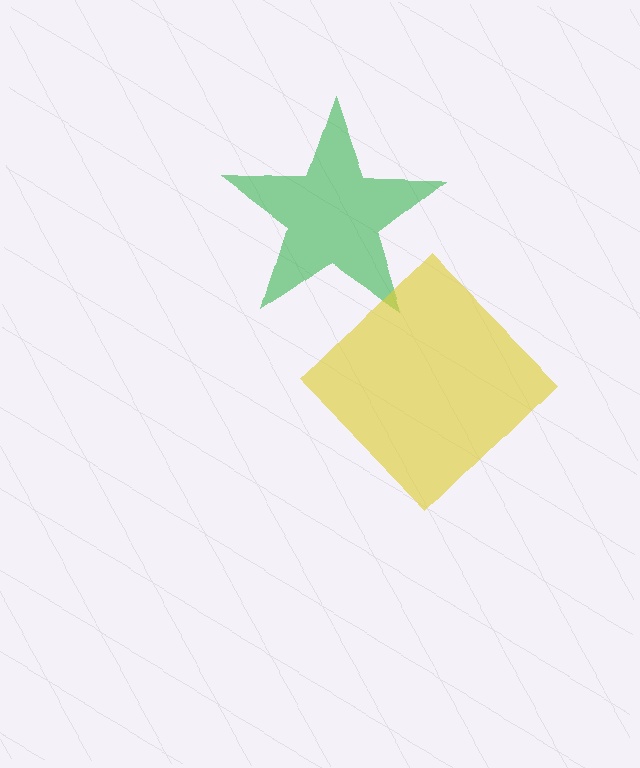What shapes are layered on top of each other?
The layered shapes are: a green star, a yellow diamond.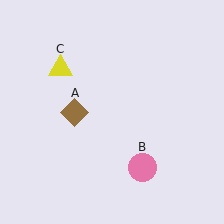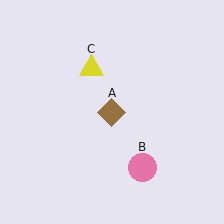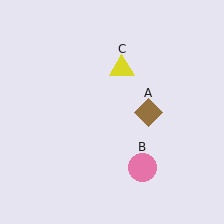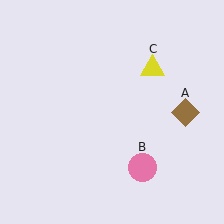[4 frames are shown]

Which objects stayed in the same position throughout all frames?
Pink circle (object B) remained stationary.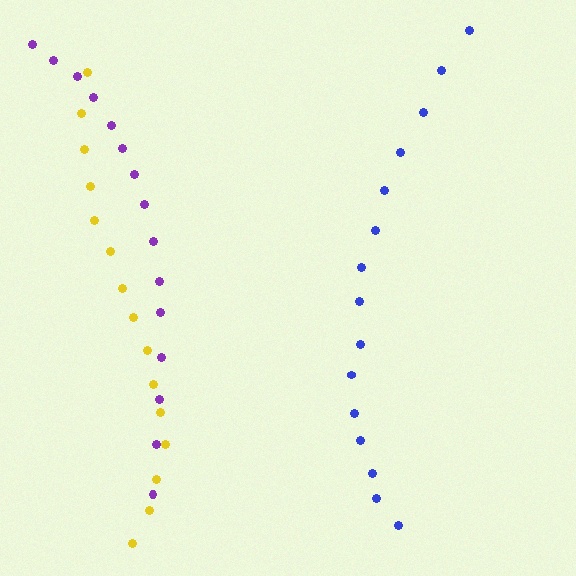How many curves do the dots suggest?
There are 3 distinct paths.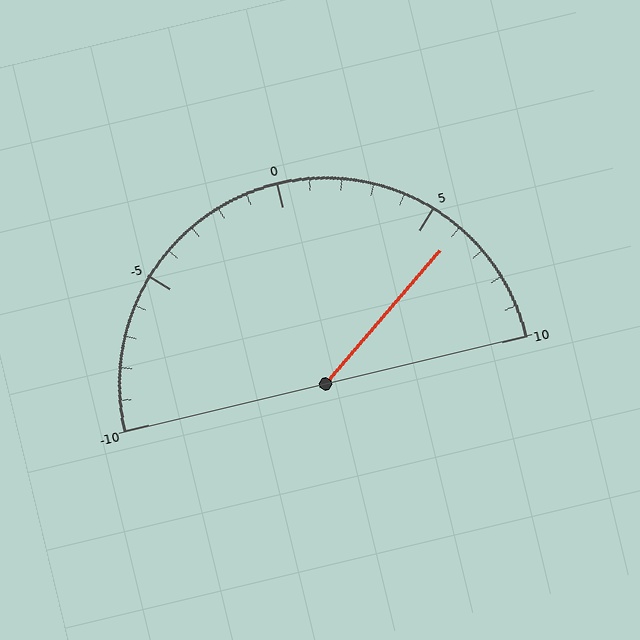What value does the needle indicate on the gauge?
The needle indicates approximately 6.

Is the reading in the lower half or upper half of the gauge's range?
The reading is in the upper half of the range (-10 to 10).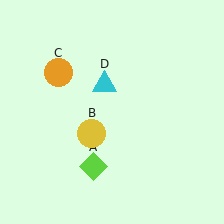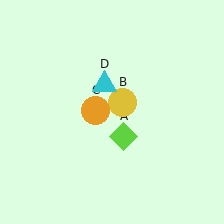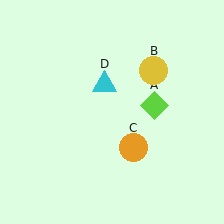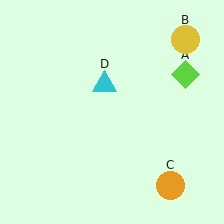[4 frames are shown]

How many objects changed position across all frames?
3 objects changed position: lime diamond (object A), yellow circle (object B), orange circle (object C).